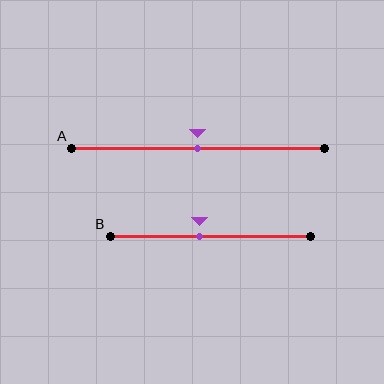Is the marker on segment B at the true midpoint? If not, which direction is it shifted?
No, the marker on segment B is shifted to the left by about 6% of the segment length.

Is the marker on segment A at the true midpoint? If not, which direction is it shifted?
Yes, the marker on segment A is at the true midpoint.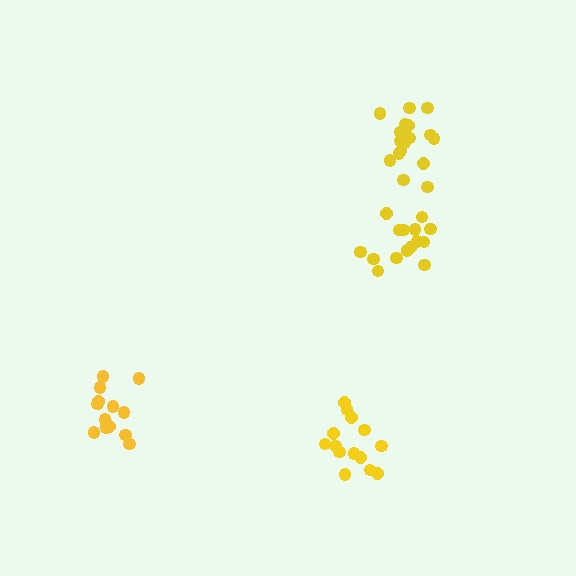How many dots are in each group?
Group 1: 15 dots, Group 2: 14 dots, Group 3: 15 dots, Group 4: 17 dots (61 total).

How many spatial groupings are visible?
There are 4 spatial groupings.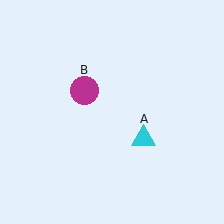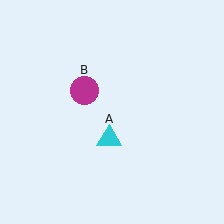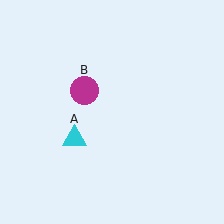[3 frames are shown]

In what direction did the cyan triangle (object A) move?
The cyan triangle (object A) moved left.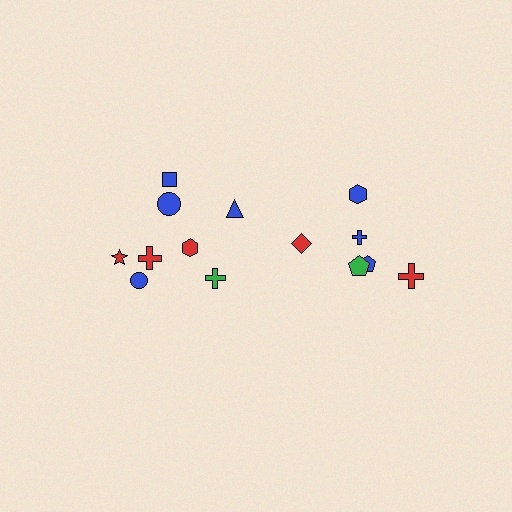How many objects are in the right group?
There are 6 objects.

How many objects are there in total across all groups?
There are 14 objects.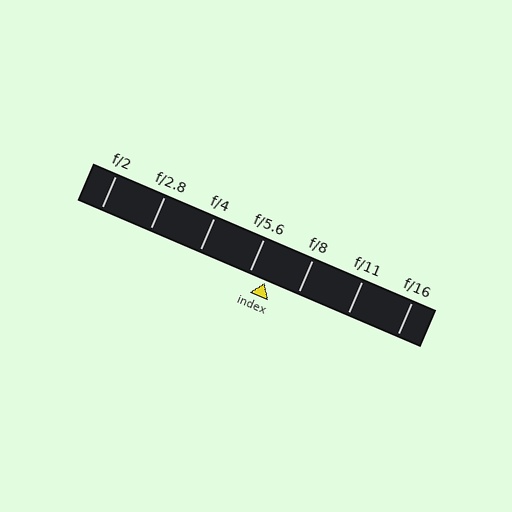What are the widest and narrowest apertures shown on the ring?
The widest aperture shown is f/2 and the narrowest is f/16.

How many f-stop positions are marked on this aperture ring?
There are 7 f-stop positions marked.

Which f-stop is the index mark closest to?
The index mark is closest to f/5.6.